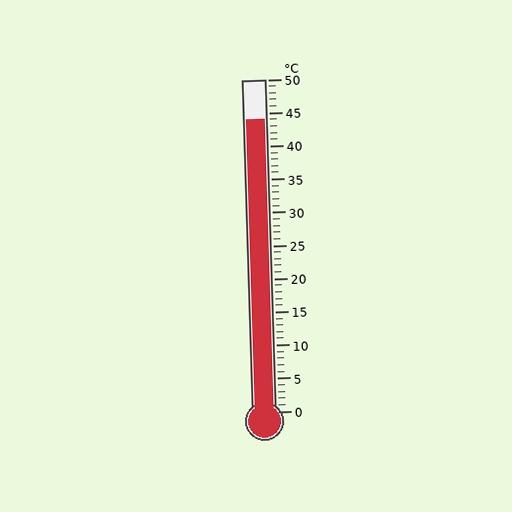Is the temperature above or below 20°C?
The temperature is above 20°C.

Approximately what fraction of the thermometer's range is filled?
The thermometer is filled to approximately 90% of its range.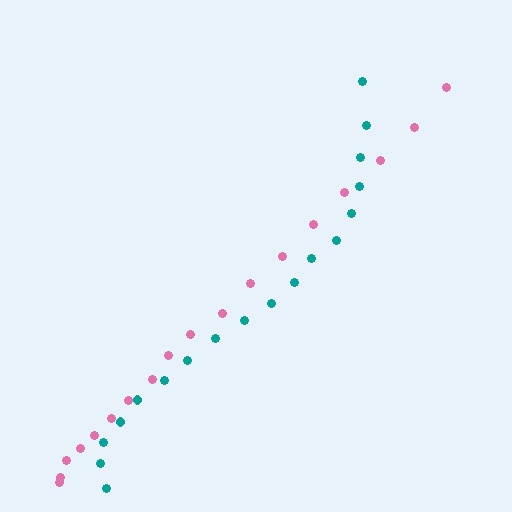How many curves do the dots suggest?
There are 2 distinct paths.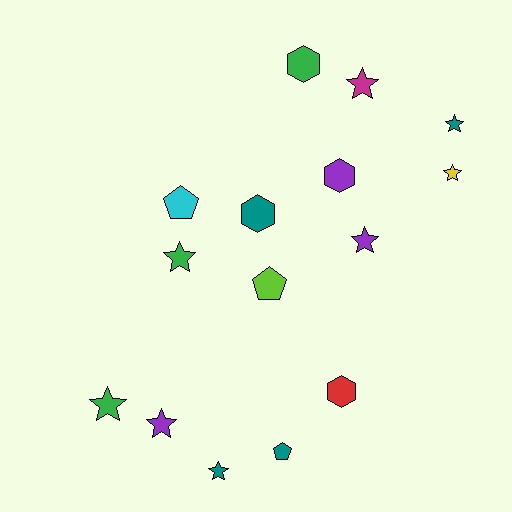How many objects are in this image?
There are 15 objects.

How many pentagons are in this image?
There are 3 pentagons.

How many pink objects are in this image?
There are no pink objects.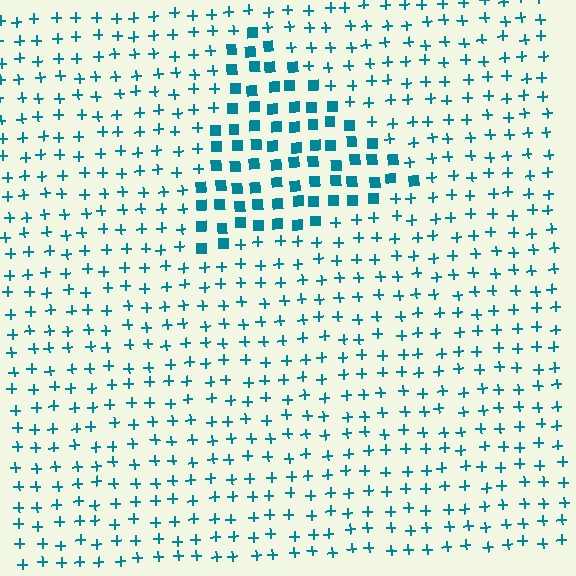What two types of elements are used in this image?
The image uses squares inside the triangle region and plus signs outside it.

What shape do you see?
I see a triangle.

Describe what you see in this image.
The image is filled with small teal elements arranged in a uniform grid. A triangle-shaped region contains squares, while the surrounding area contains plus signs. The boundary is defined purely by the change in element shape.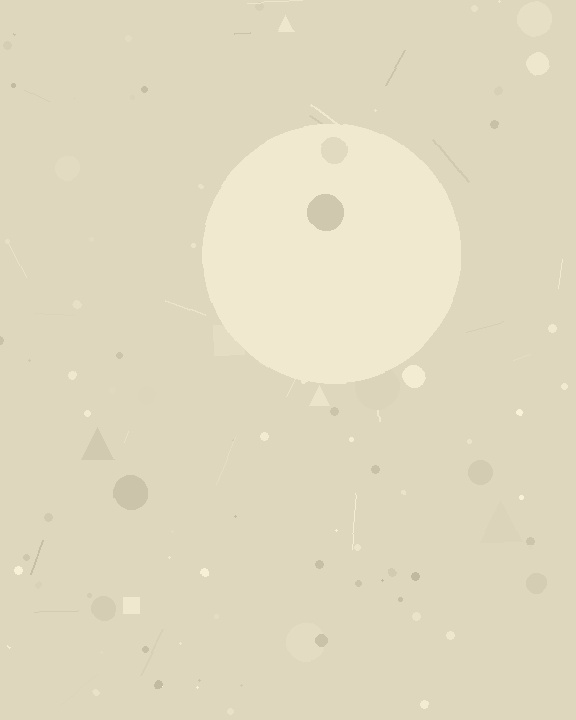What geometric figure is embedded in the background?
A circle is embedded in the background.